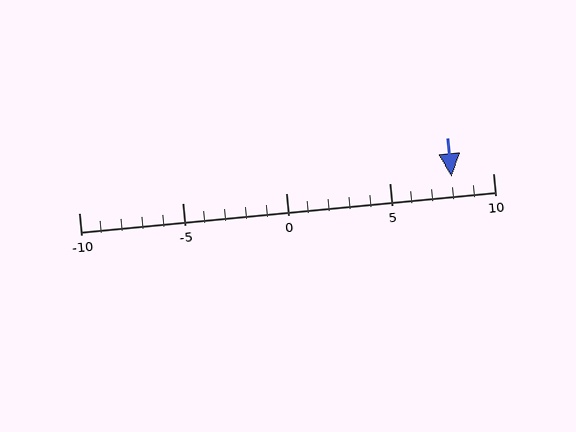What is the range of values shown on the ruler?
The ruler shows values from -10 to 10.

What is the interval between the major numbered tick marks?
The major tick marks are spaced 5 units apart.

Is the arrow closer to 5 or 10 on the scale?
The arrow is closer to 10.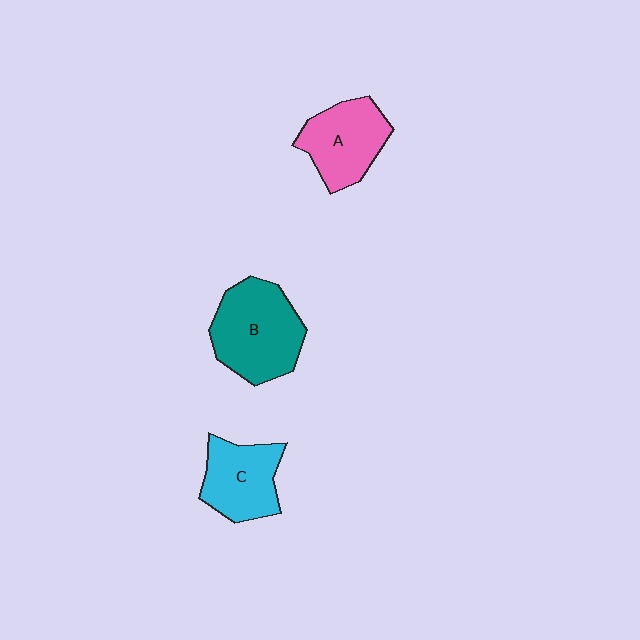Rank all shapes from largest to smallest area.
From largest to smallest: B (teal), A (pink), C (cyan).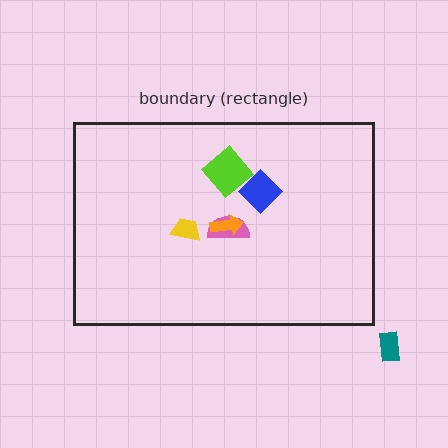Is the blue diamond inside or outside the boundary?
Inside.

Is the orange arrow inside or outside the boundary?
Inside.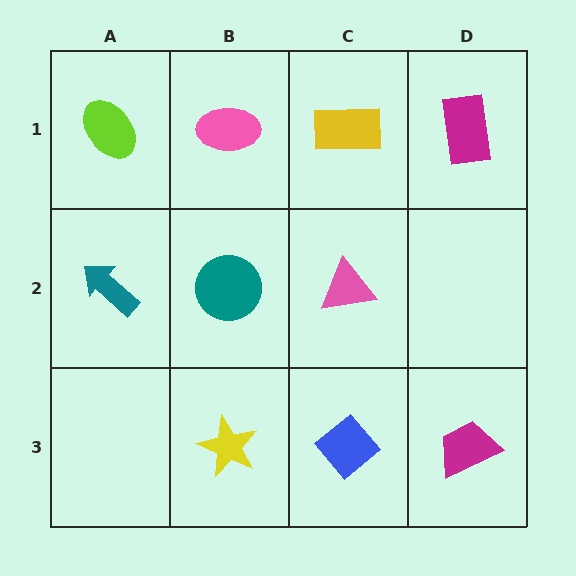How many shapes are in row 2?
3 shapes.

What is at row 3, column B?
A yellow star.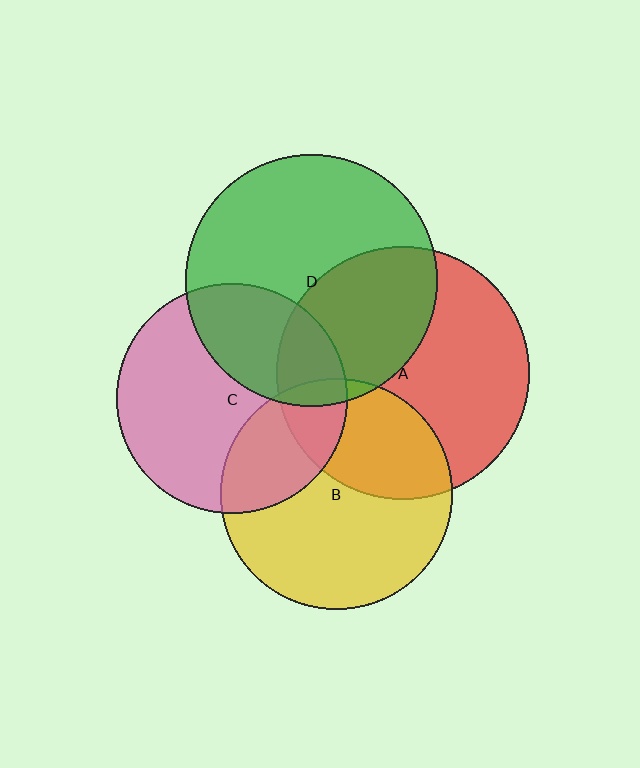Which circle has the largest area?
Circle A (red).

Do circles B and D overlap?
Yes.